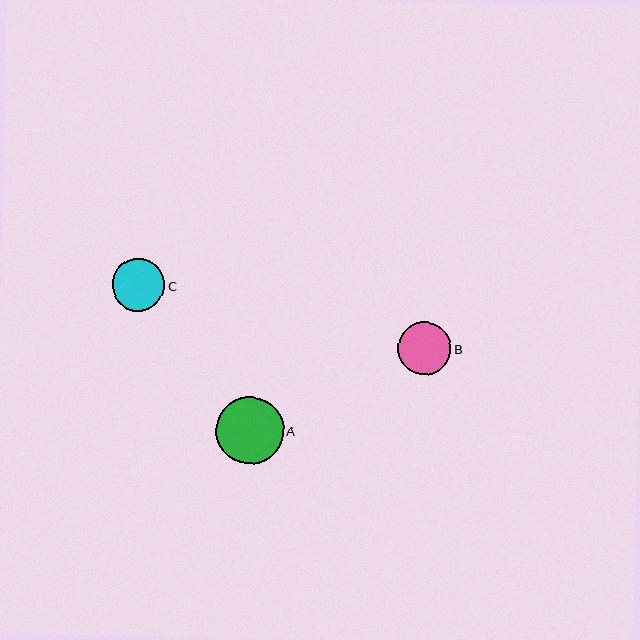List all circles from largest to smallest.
From largest to smallest: A, C, B.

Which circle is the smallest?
Circle B is the smallest with a size of approximately 53 pixels.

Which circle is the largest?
Circle A is the largest with a size of approximately 68 pixels.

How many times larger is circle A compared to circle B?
Circle A is approximately 1.3 times the size of circle B.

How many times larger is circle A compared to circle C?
Circle A is approximately 1.3 times the size of circle C.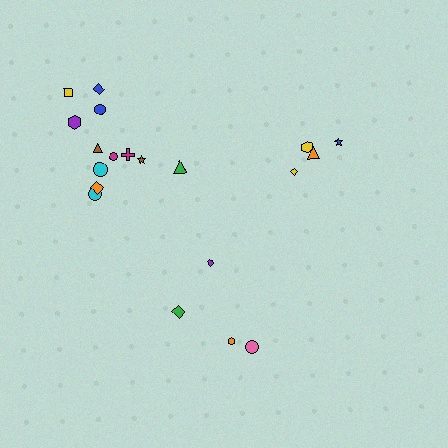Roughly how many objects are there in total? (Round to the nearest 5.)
Roughly 20 objects in total.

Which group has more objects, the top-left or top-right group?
The top-left group.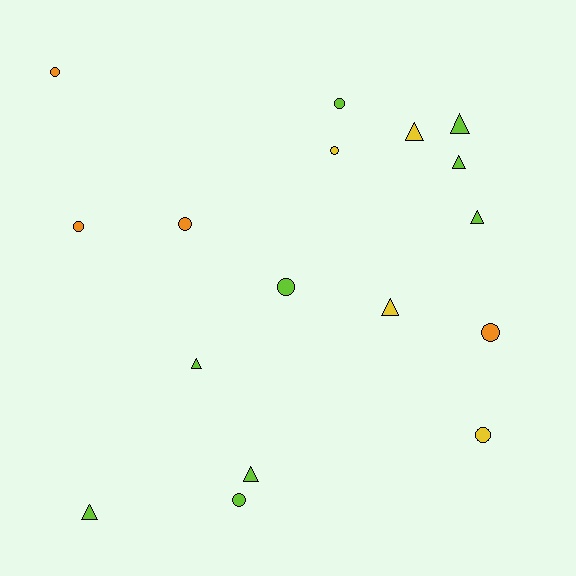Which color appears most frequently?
Lime, with 9 objects.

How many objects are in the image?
There are 17 objects.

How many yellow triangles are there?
There are 2 yellow triangles.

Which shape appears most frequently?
Circle, with 9 objects.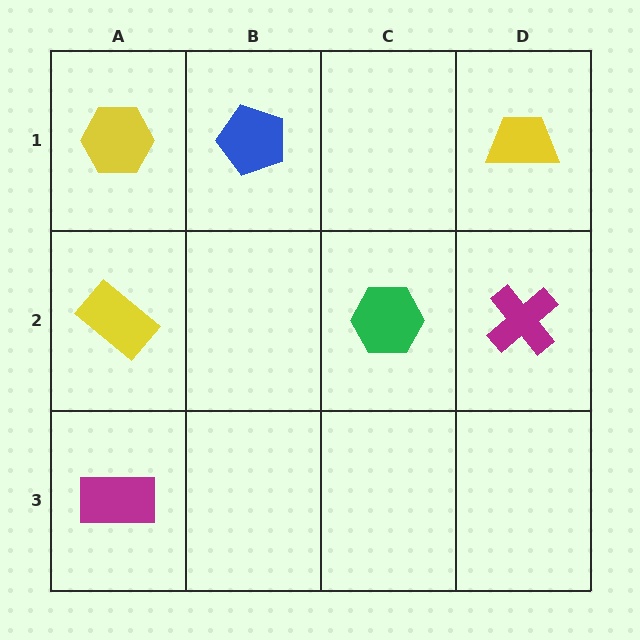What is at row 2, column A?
A yellow rectangle.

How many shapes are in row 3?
1 shape.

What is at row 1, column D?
A yellow trapezoid.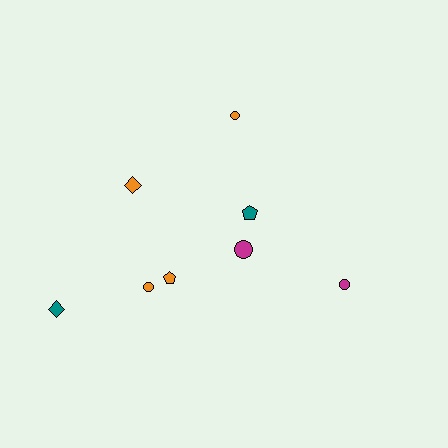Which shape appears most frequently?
Circle, with 4 objects.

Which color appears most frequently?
Orange, with 4 objects.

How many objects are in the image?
There are 8 objects.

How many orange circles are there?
There are 2 orange circles.